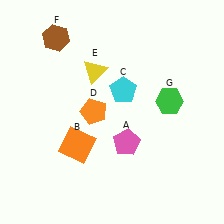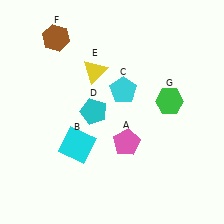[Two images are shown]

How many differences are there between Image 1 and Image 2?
There are 2 differences between the two images.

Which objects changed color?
B changed from orange to cyan. D changed from orange to cyan.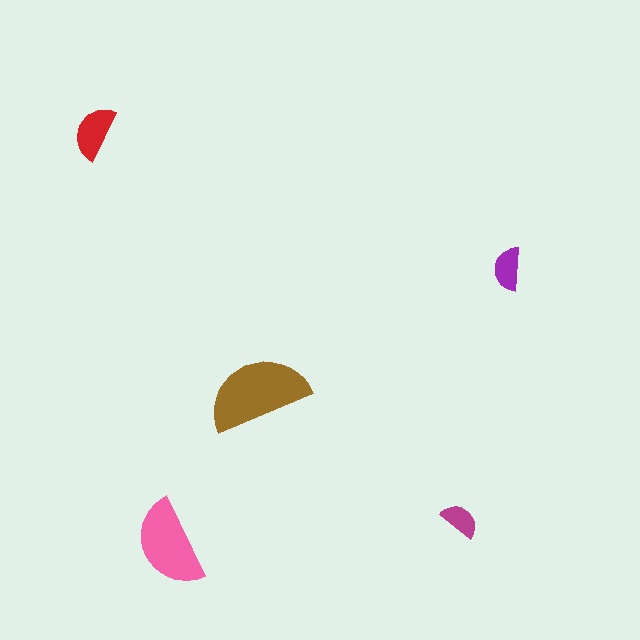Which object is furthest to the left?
The red semicircle is leftmost.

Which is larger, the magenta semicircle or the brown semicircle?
The brown one.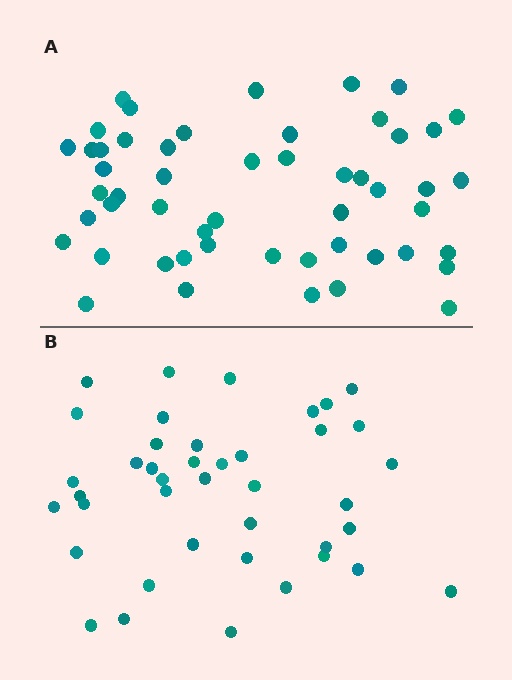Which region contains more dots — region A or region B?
Region A (the top region) has more dots.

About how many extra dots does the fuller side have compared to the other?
Region A has roughly 12 or so more dots than region B.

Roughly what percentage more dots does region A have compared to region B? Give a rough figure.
About 25% more.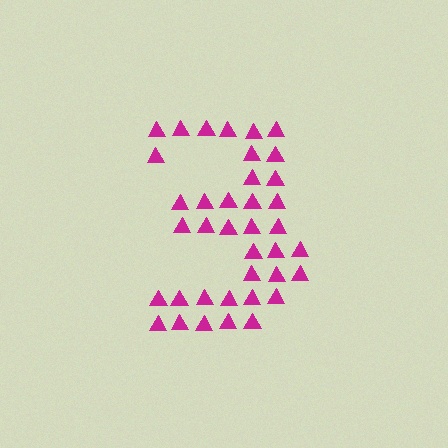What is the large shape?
The large shape is the digit 3.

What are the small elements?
The small elements are triangles.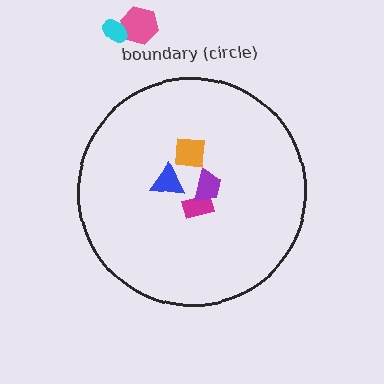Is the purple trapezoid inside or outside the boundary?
Inside.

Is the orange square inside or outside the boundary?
Inside.